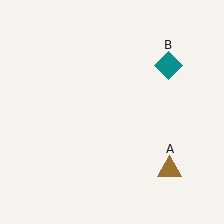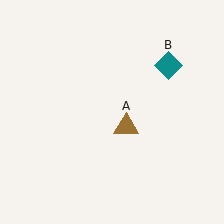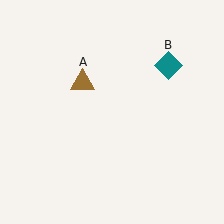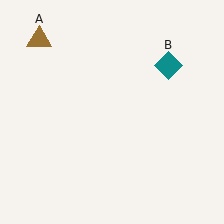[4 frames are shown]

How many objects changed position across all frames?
1 object changed position: brown triangle (object A).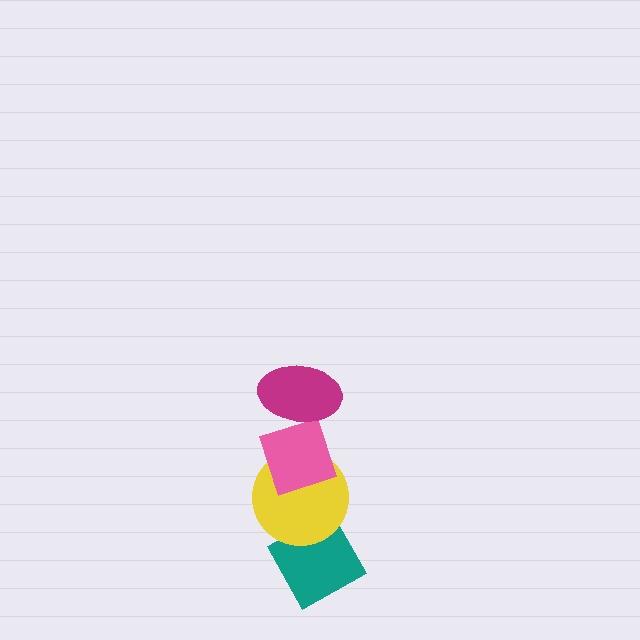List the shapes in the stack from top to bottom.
From top to bottom: the magenta ellipse, the pink diamond, the yellow circle, the teal diamond.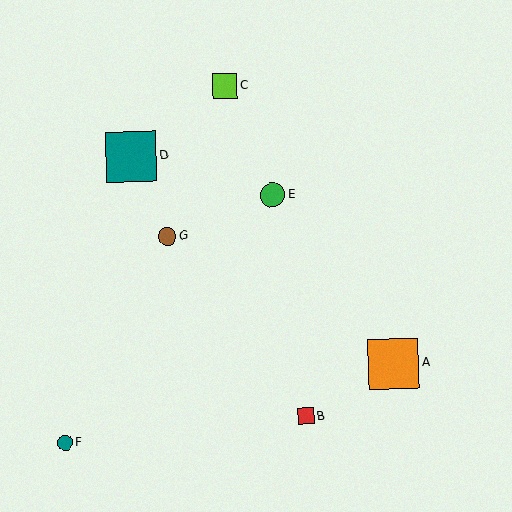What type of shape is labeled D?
Shape D is a teal square.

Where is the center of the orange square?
The center of the orange square is at (393, 364).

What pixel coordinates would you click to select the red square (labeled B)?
Click at (306, 416) to select the red square B.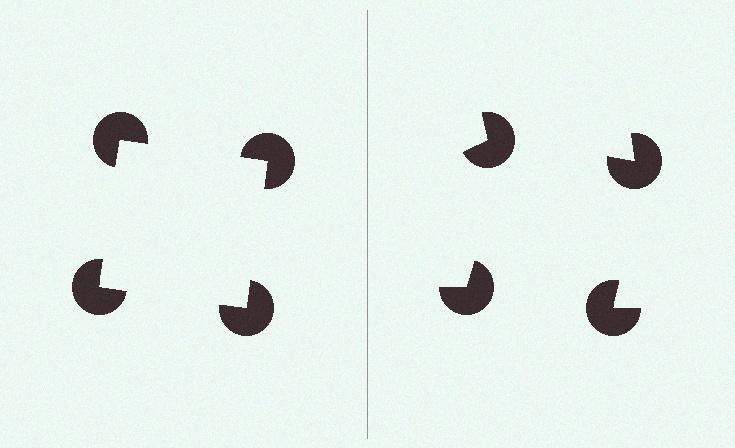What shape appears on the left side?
An illusory square.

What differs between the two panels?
The pac-man discs are positioned identically on both sides; only the wedge orientations differ. On the left they align to a square; on the right they are misaligned.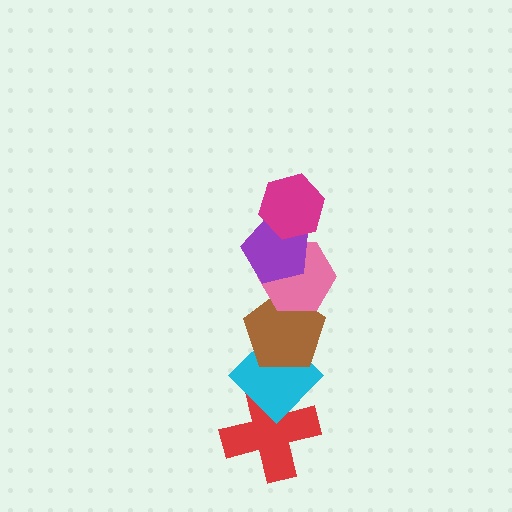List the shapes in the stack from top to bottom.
From top to bottom: the magenta hexagon, the purple pentagon, the pink hexagon, the brown pentagon, the cyan diamond, the red cross.